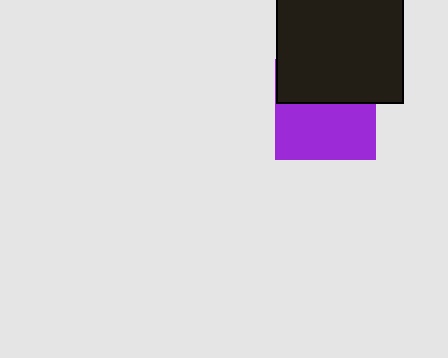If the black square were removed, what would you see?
You would see the complete purple square.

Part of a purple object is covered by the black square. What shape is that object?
It is a square.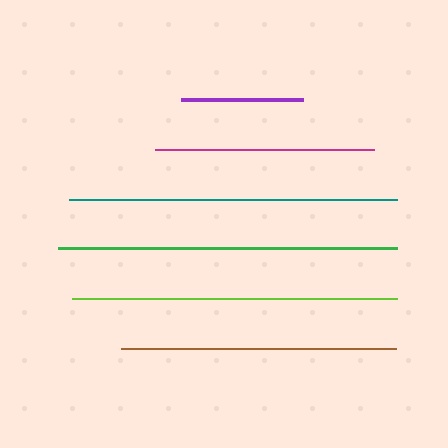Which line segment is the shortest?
The purple line is the shortest at approximately 122 pixels.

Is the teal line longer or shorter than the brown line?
The teal line is longer than the brown line.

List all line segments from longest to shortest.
From longest to shortest: green, teal, lime, brown, magenta, purple.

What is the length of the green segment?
The green segment is approximately 339 pixels long.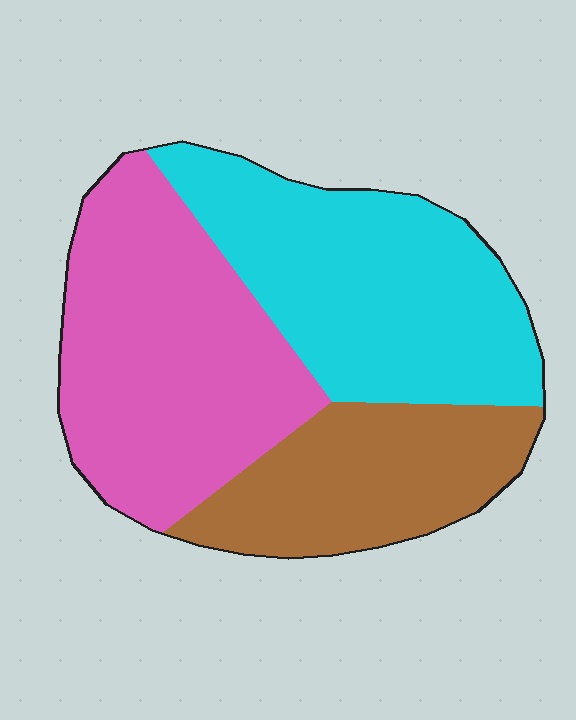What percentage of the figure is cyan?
Cyan covers around 35% of the figure.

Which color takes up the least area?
Brown, at roughly 25%.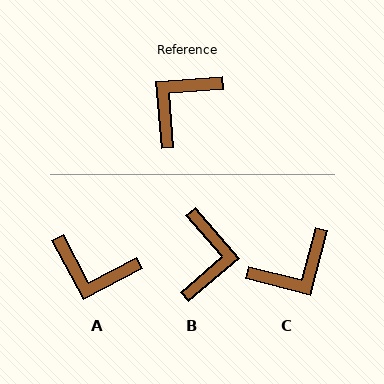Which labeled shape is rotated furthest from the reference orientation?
C, about 161 degrees away.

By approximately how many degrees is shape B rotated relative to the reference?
Approximately 144 degrees clockwise.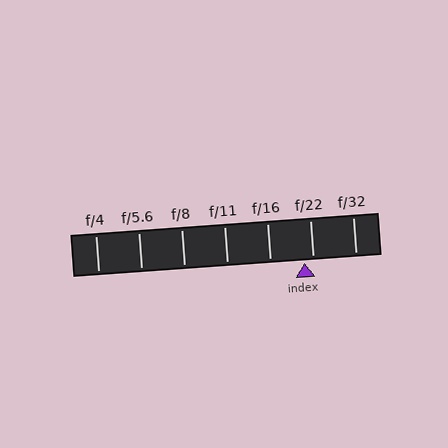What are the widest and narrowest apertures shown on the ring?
The widest aperture shown is f/4 and the narrowest is f/32.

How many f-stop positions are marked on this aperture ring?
There are 7 f-stop positions marked.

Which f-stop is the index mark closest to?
The index mark is closest to f/22.